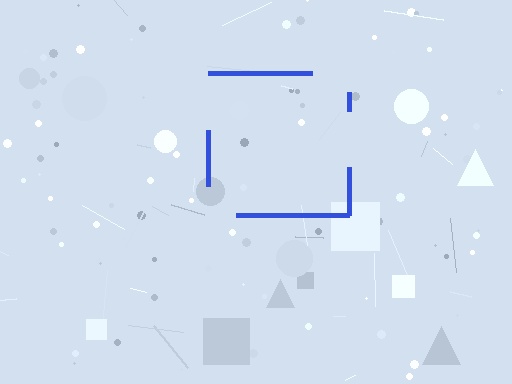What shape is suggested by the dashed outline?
The dashed outline suggests a square.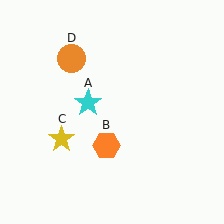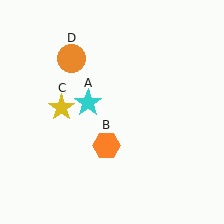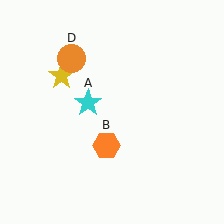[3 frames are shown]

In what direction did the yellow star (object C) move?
The yellow star (object C) moved up.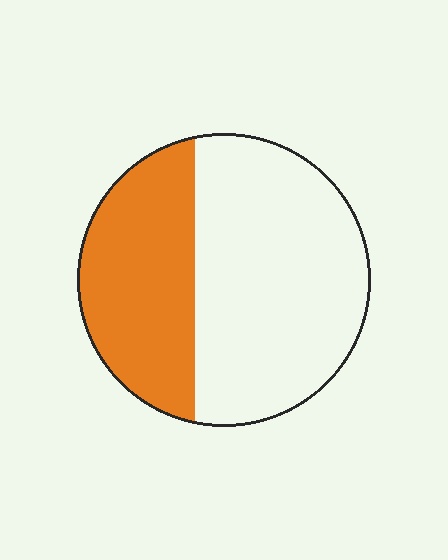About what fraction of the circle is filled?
About three eighths (3/8).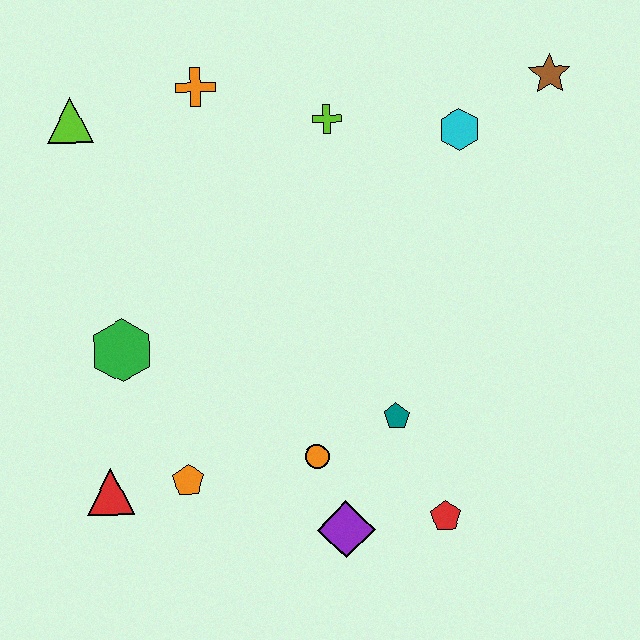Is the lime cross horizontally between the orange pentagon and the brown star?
Yes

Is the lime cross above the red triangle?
Yes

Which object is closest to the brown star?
The cyan hexagon is closest to the brown star.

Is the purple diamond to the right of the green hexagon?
Yes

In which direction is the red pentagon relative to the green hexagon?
The red pentagon is to the right of the green hexagon.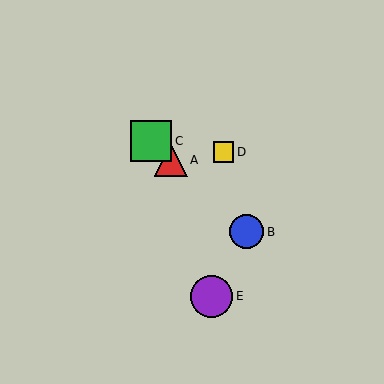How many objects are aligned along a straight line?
3 objects (A, B, C) are aligned along a straight line.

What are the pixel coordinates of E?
Object E is at (211, 296).